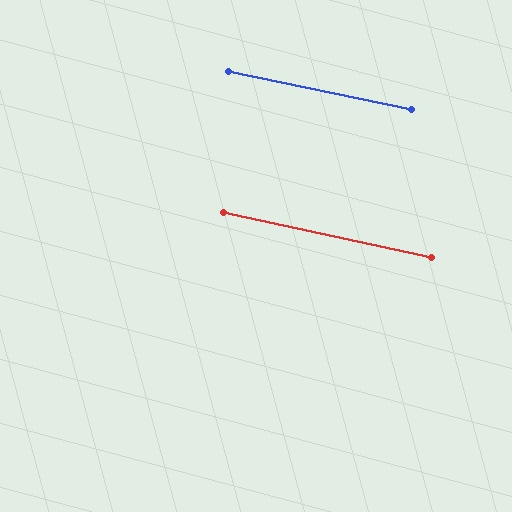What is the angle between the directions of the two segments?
Approximately 0 degrees.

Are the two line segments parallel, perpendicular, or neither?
Parallel — their directions differ by only 0.1°.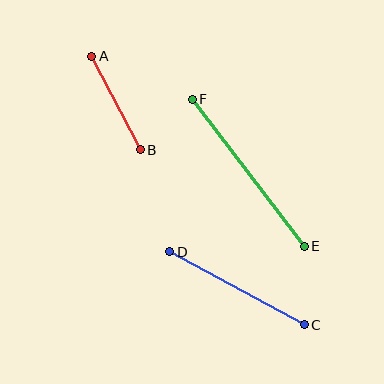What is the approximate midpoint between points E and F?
The midpoint is at approximately (248, 173) pixels.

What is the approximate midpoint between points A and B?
The midpoint is at approximately (116, 103) pixels.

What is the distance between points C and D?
The distance is approximately 153 pixels.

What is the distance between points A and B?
The distance is approximately 105 pixels.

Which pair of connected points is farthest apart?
Points E and F are farthest apart.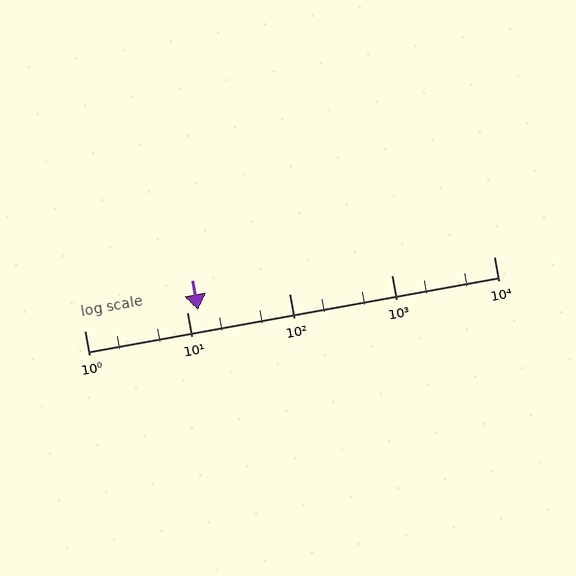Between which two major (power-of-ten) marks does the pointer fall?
The pointer is between 10 and 100.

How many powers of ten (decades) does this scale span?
The scale spans 4 decades, from 1 to 10000.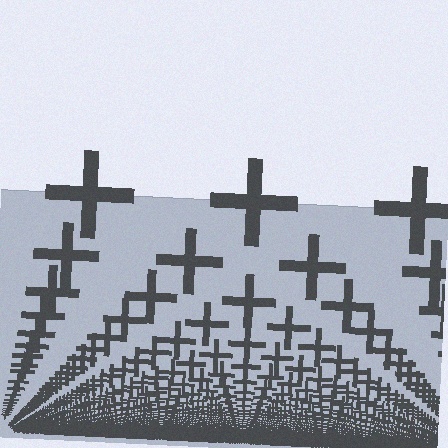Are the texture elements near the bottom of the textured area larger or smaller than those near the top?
Smaller. The gradient is inverted — elements near the bottom are smaller and denser.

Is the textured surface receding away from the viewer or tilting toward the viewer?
The surface appears to tilt toward the viewer. Texture elements get larger and sparser toward the top.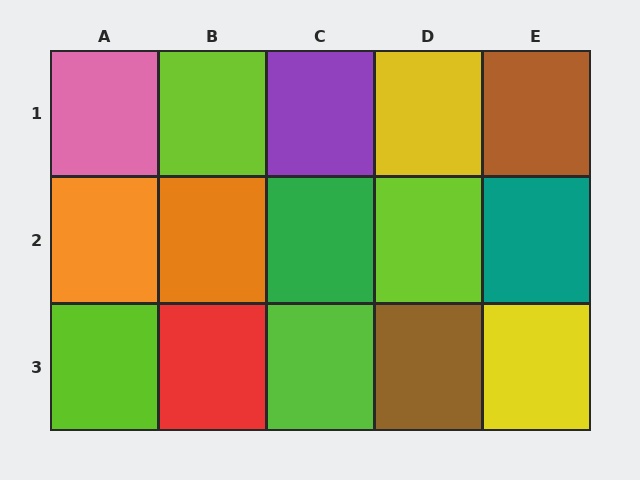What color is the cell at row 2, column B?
Orange.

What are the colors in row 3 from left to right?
Lime, red, lime, brown, yellow.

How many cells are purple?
1 cell is purple.